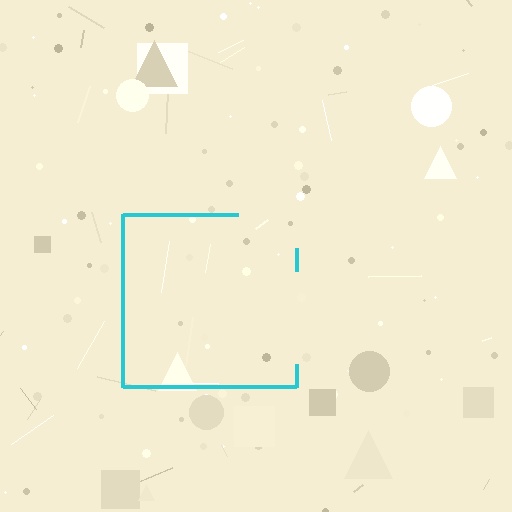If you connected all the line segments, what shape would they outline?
They would outline a square.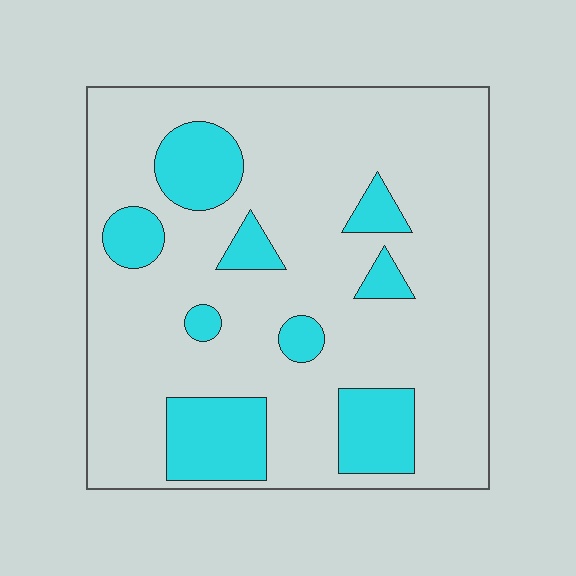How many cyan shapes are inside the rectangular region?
9.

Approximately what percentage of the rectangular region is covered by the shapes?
Approximately 20%.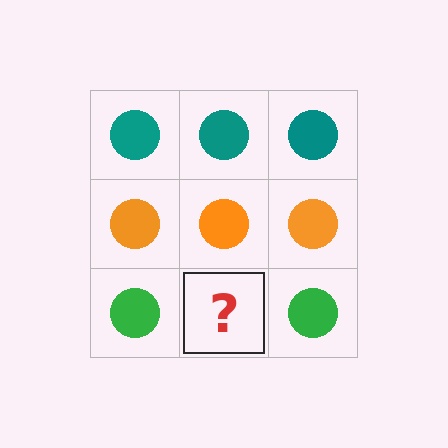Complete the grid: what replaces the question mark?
The question mark should be replaced with a green circle.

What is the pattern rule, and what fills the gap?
The rule is that each row has a consistent color. The gap should be filled with a green circle.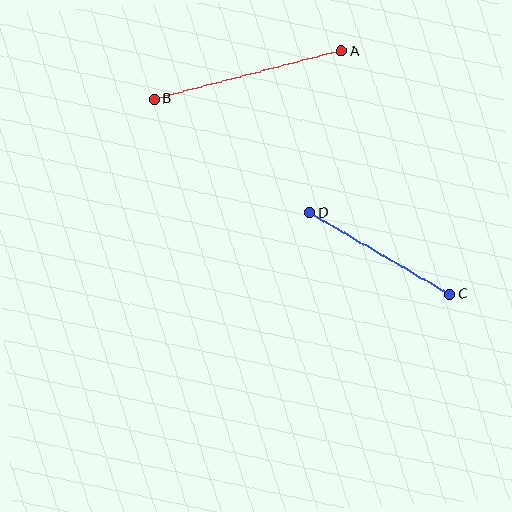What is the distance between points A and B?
The distance is approximately 193 pixels.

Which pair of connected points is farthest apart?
Points A and B are farthest apart.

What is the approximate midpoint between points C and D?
The midpoint is at approximately (380, 254) pixels.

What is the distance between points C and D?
The distance is approximately 162 pixels.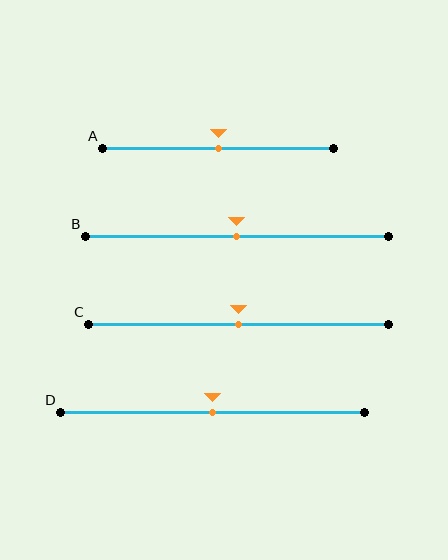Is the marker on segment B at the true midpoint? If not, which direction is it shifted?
Yes, the marker on segment B is at the true midpoint.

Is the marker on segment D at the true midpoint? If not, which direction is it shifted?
Yes, the marker on segment D is at the true midpoint.